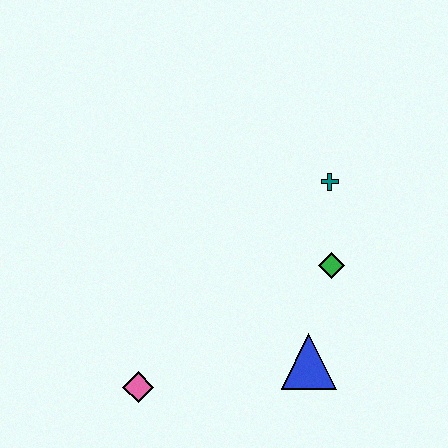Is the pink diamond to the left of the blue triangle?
Yes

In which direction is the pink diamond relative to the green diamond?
The pink diamond is to the left of the green diamond.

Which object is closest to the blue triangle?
The green diamond is closest to the blue triangle.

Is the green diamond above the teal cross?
No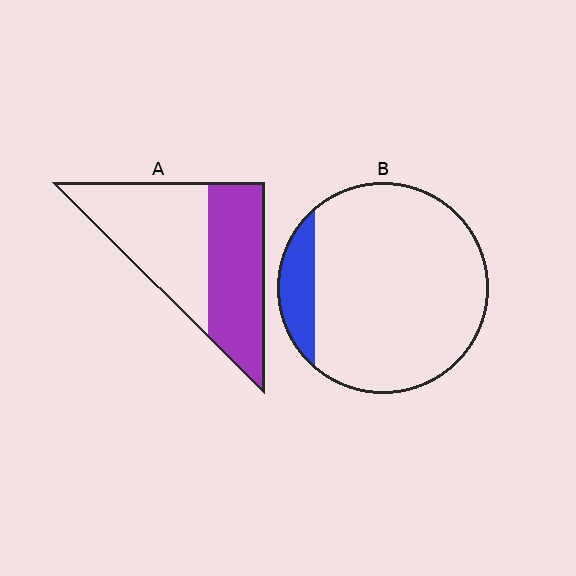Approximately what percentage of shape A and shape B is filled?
A is approximately 45% and B is approximately 10%.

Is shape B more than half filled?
No.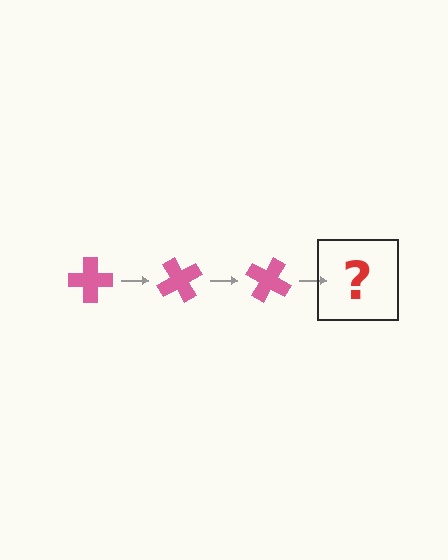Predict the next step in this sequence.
The next step is a pink cross rotated 180 degrees.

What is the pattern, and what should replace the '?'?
The pattern is that the cross rotates 60 degrees each step. The '?' should be a pink cross rotated 180 degrees.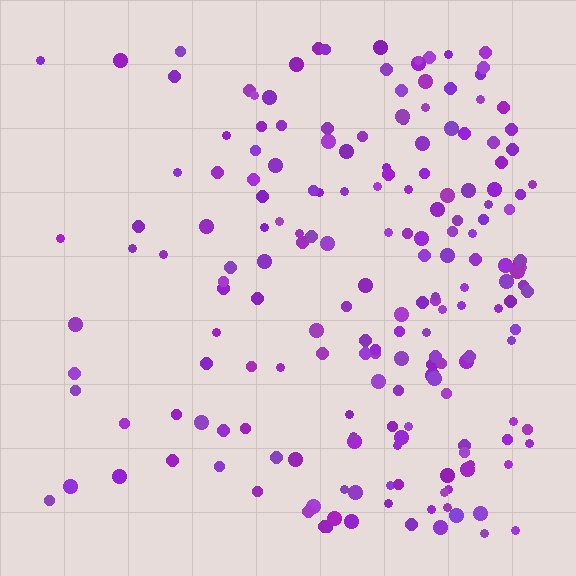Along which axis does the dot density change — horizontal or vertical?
Horizontal.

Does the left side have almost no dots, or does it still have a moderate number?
Still a moderate number, just noticeably fewer than the right.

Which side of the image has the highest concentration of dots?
The right.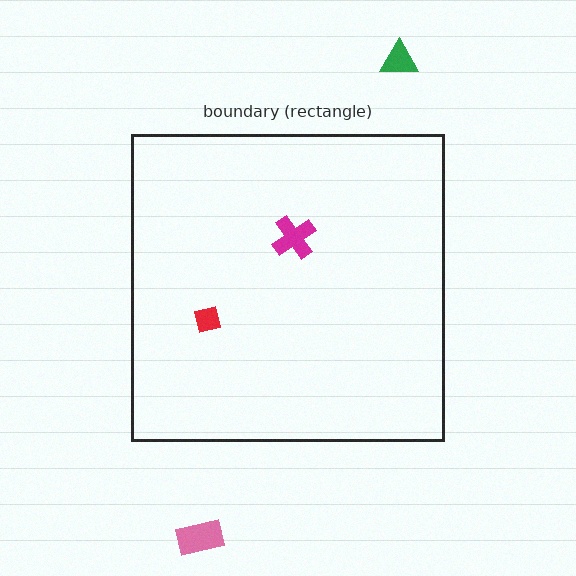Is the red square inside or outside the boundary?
Inside.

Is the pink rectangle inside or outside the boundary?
Outside.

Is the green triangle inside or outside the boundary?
Outside.